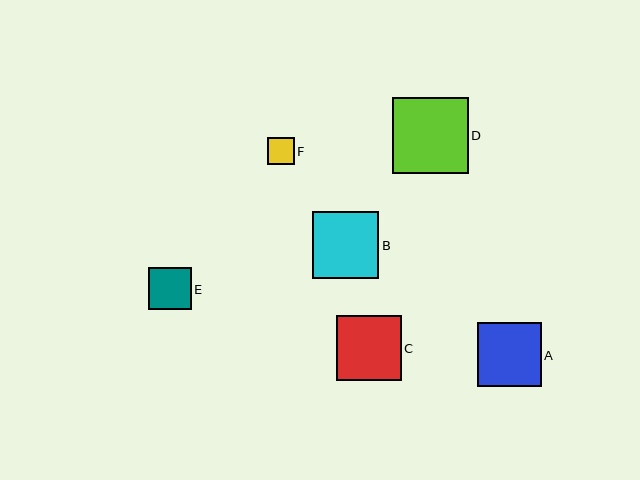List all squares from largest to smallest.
From largest to smallest: D, B, C, A, E, F.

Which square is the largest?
Square D is the largest with a size of approximately 76 pixels.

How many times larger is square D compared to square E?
Square D is approximately 1.8 times the size of square E.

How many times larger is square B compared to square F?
Square B is approximately 2.5 times the size of square F.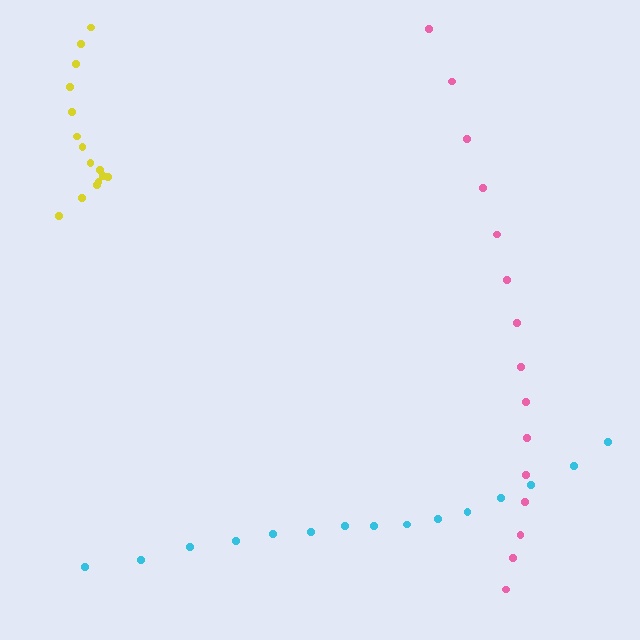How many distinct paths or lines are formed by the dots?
There are 3 distinct paths.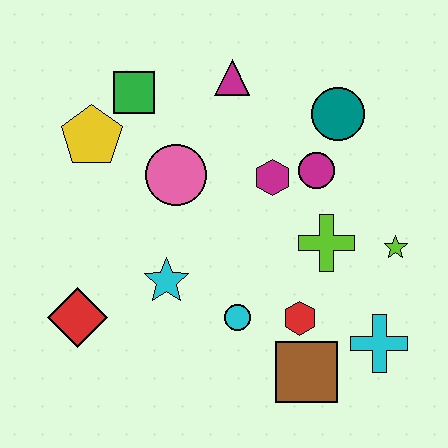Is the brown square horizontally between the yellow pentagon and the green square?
No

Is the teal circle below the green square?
Yes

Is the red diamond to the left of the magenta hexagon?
Yes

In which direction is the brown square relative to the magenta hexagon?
The brown square is below the magenta hexagon.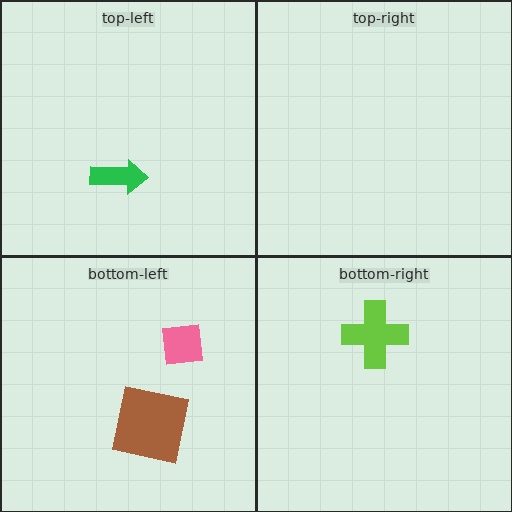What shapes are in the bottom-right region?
The lime cross.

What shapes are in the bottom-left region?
The brown square, the pink square.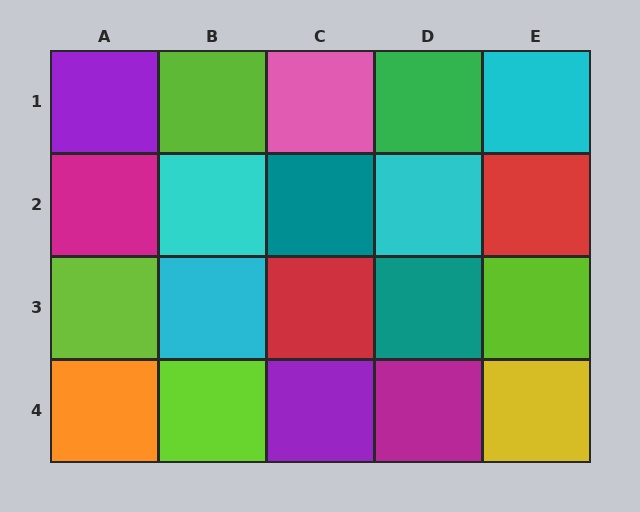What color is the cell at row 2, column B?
Cyan.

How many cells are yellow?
1 cell is yellow.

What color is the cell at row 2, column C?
Teal.